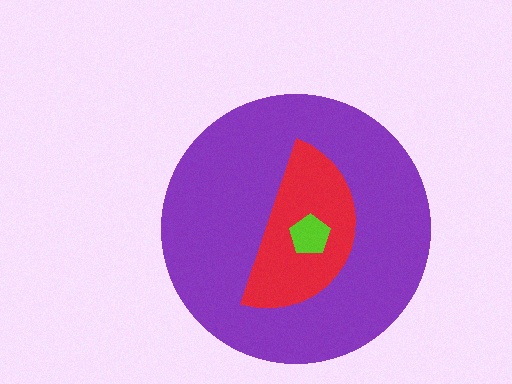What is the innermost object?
The lime pentagon.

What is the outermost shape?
The purple circle.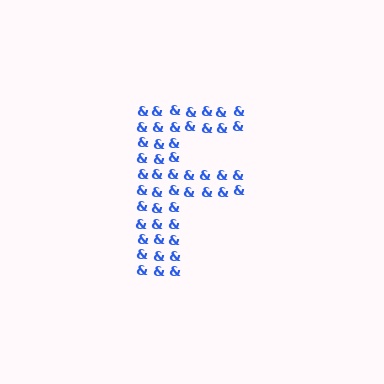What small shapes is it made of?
It is made of small ampersands.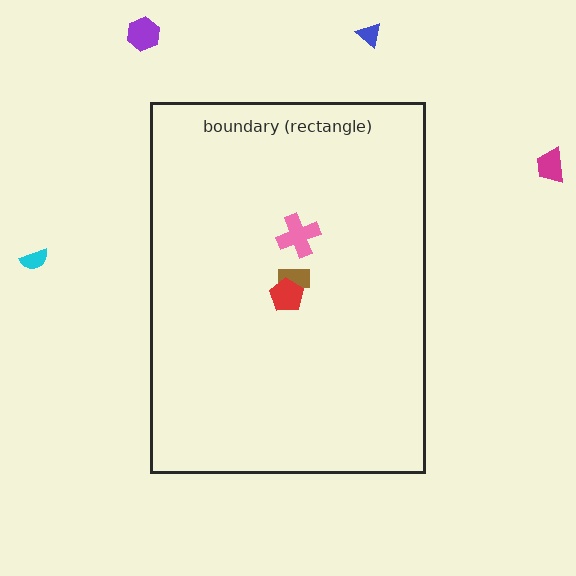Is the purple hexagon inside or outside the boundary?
Outside.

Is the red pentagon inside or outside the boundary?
Inside.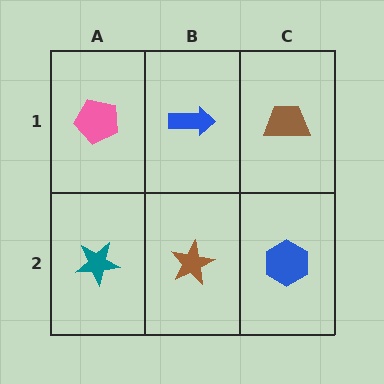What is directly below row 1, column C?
A blue hexagon.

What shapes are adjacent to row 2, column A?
A pink pentagon (row 1, column A), a brown star (row 2, column B).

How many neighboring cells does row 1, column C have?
2.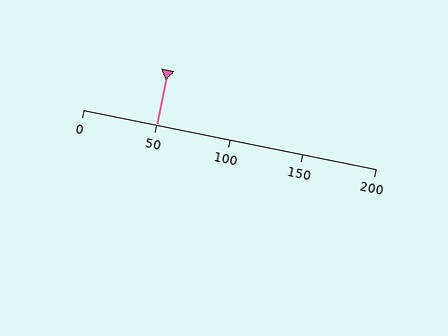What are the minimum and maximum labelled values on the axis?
The axis runs from 0 to 200.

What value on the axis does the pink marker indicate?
The marker indicates approximately 50.